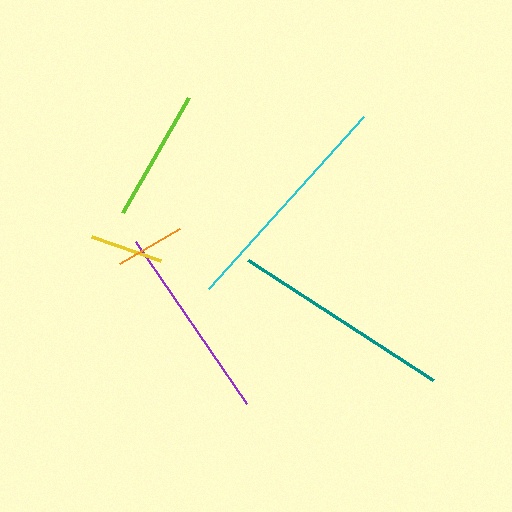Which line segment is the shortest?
The orange line is the shortest at approximately 70 pixels.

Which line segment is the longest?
The cyan line is the longest at approximately 231 pixels.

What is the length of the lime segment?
The lime segment is approximately 133 pixels long.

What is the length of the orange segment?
The orange segment is approximately 70 pixels long.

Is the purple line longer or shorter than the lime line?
The purple line is longer than the lime line.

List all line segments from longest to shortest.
From longest to shortest: cyan, teal, purple, lime, yellow, orange.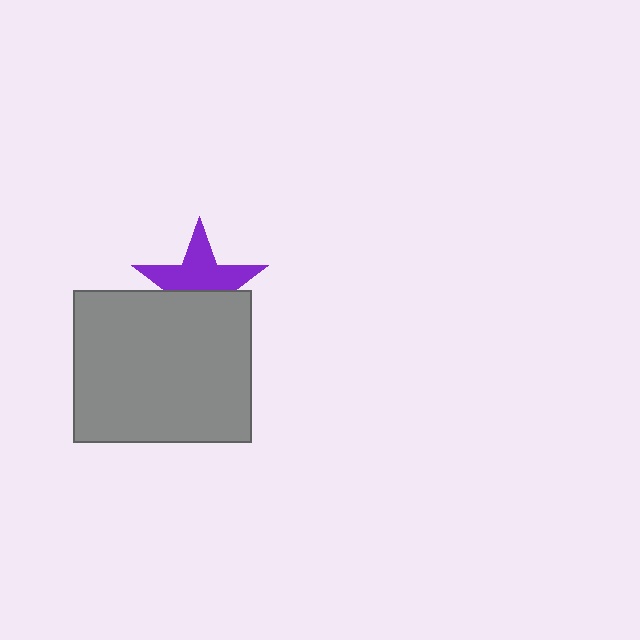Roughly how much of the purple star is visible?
About half of it is visible (roughly 56%).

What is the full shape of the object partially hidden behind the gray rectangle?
The partially hidden object is a purple star.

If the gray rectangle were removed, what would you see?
You would see the complete purple star.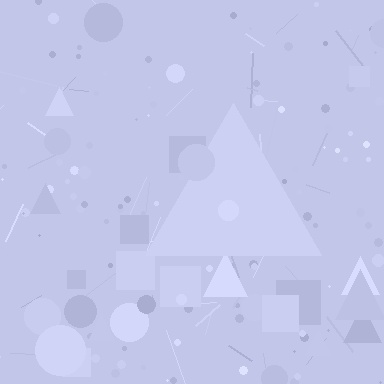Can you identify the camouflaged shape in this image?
The camouflaged shape is a triangle.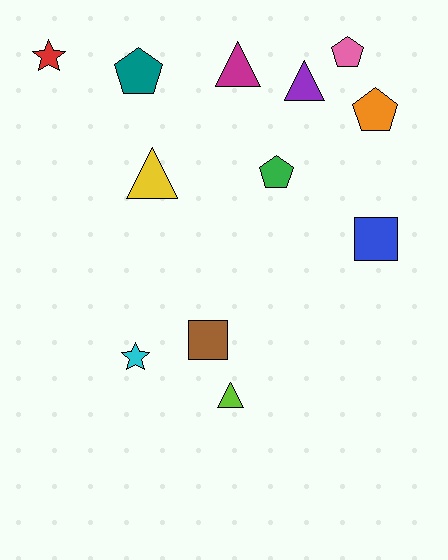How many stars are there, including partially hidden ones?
There are 2 stars.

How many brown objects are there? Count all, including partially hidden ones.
There is 1 brown object.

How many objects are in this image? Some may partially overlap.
There are 12 objects.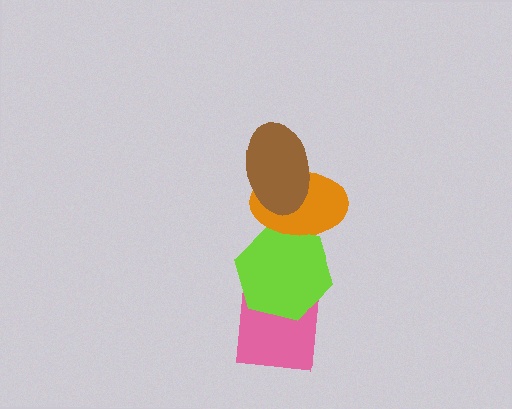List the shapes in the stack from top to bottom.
From top to bottom: the brown ellipse, the orange ellipse, the lime hexagon, the pink square.